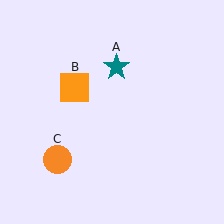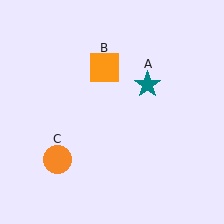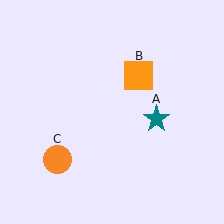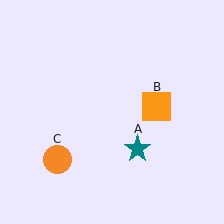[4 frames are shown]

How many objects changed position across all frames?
2 objects changed position: teal star (object A), orange square (object B).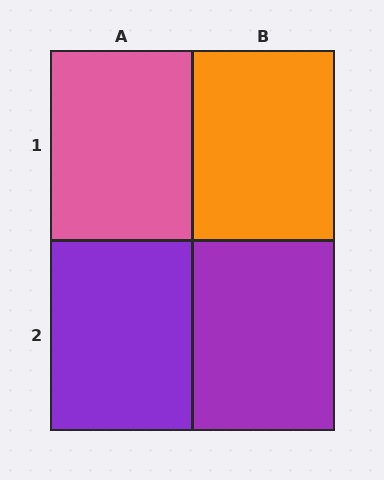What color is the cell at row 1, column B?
Orange.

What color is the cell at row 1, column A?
Pink.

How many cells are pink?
1 cell is pink.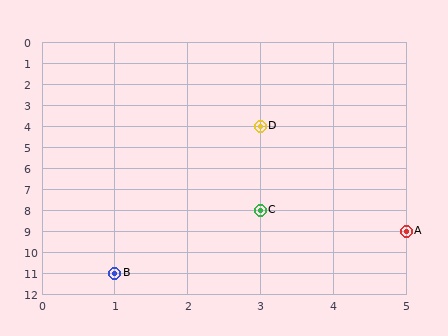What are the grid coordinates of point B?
Point B is at grid coordinates (1, 11).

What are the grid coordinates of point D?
Point D is at grid coordinates (3, 4).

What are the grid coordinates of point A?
Point A is at grid coordinates (5, 9).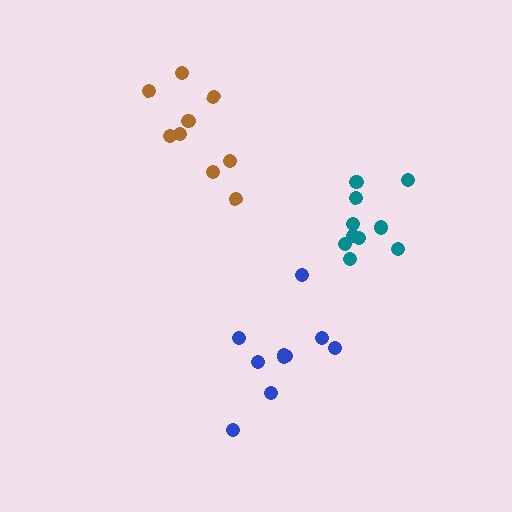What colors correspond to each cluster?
The clusters are colored: blue, brown, teal.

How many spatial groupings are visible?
There are 3 spatial groupings.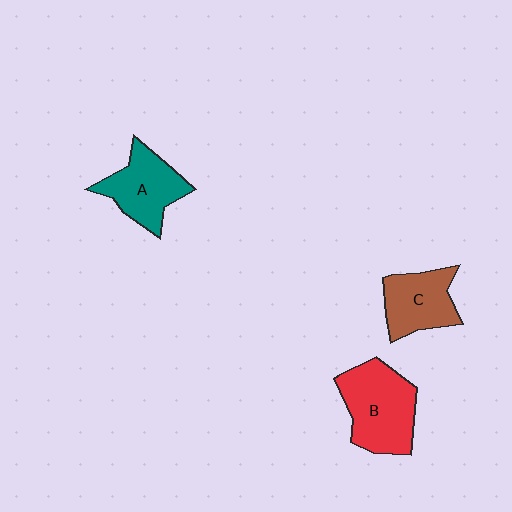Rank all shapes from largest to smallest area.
From largest to smallest: B (red), A (teal), C (brown).